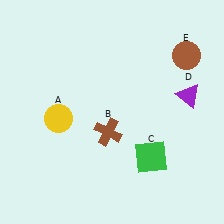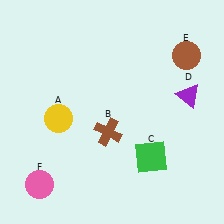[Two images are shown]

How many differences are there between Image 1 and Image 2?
There is 1 difference between the two images.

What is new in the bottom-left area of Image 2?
A pink circle (F) was added in the bottom-left area of Image 2.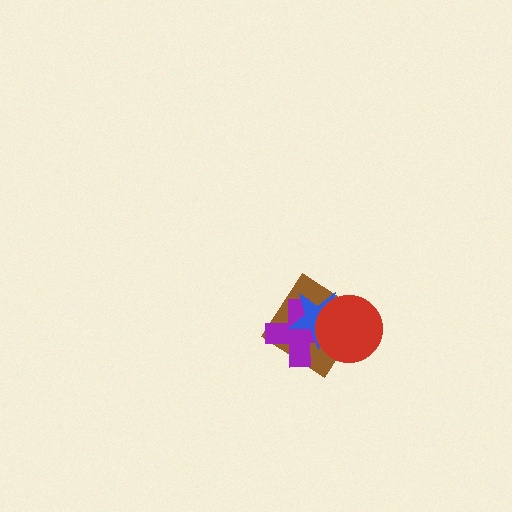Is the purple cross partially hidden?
Yes, it is partially covered by another shape.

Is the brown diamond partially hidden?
Yes, it is partially covered by another shape.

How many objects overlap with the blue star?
3 objects overlap with the blue star.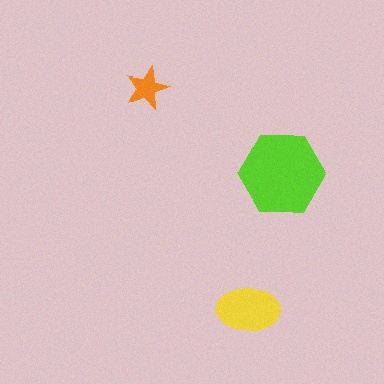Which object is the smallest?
The orange star.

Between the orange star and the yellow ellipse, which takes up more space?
The yellow ellipse.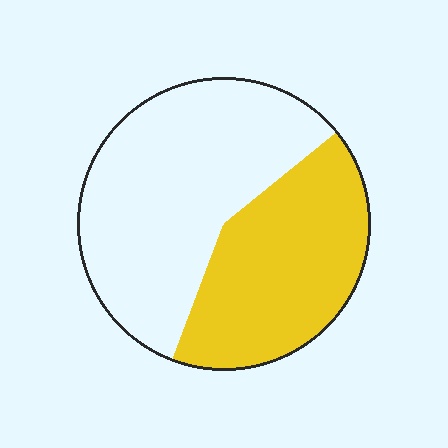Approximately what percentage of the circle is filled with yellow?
Approximately 40%.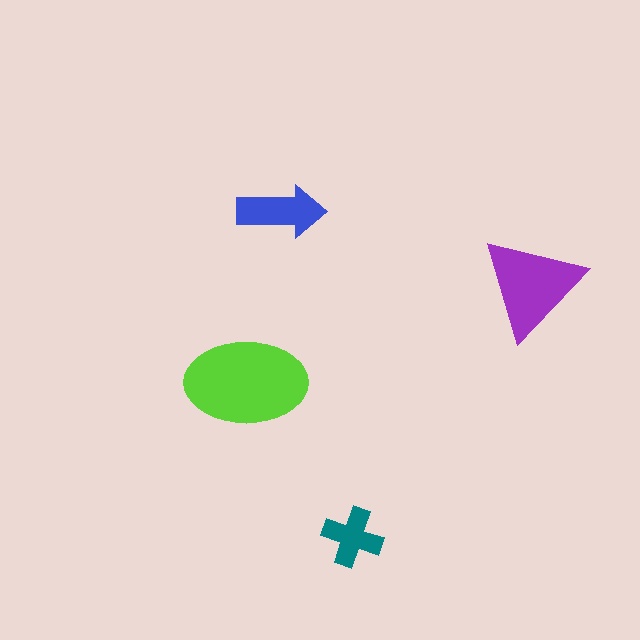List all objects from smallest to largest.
The teal cross, the blue arrow, the purple triangle, the lime ellipse.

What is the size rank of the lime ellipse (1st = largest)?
1st.